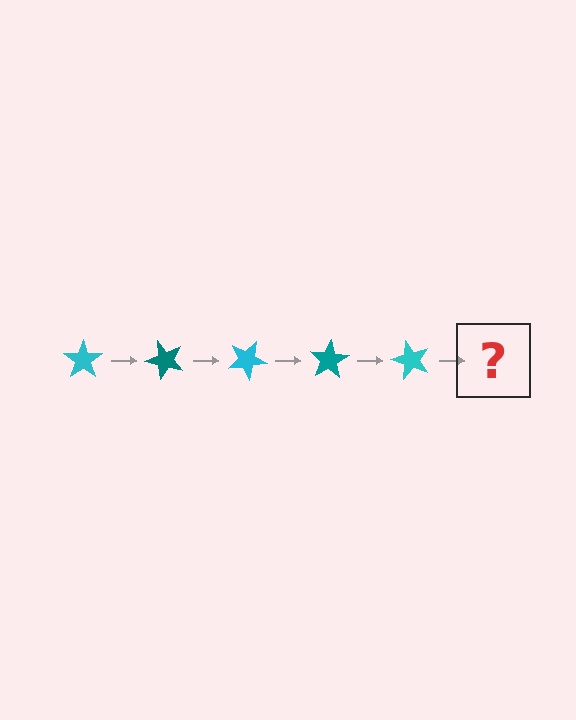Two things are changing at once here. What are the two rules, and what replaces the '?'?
The two rules are that it rotates 50 degrees each step and the color cycles through cyan and teal. The '?' should be a teal star, rotated 250 degrees from the start.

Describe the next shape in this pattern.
It should be a teal star, rotated 250 degrees from the start.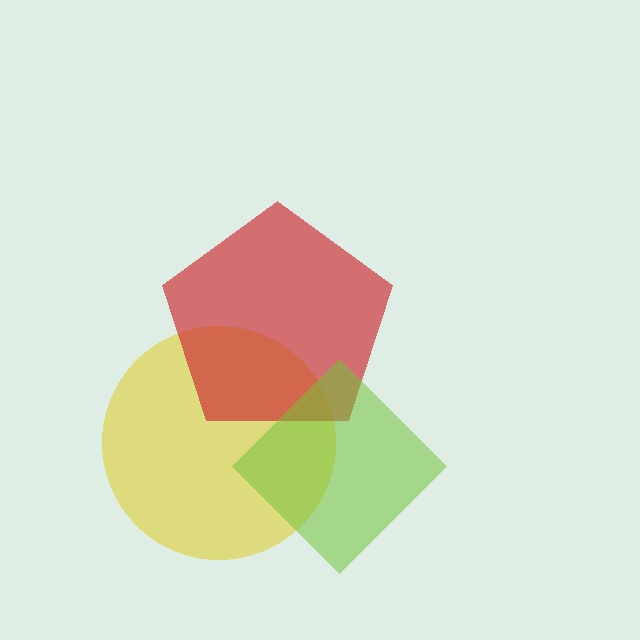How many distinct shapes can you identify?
There are 3 distinct shapes: a yellow circle, a red pentagon, a lime diamond.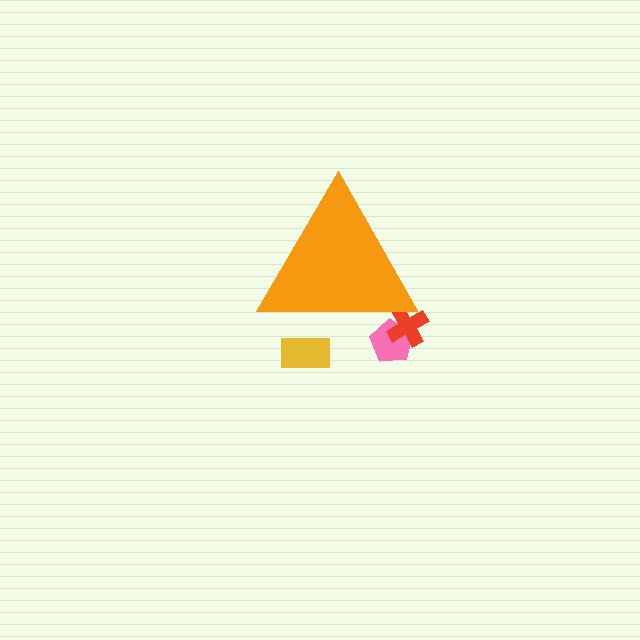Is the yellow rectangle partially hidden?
Yes, the yellow rectangle is partially hidden behind the orange triangle.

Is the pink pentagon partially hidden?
Yes, the pink pentagon is partially hidden behind the orange triangle.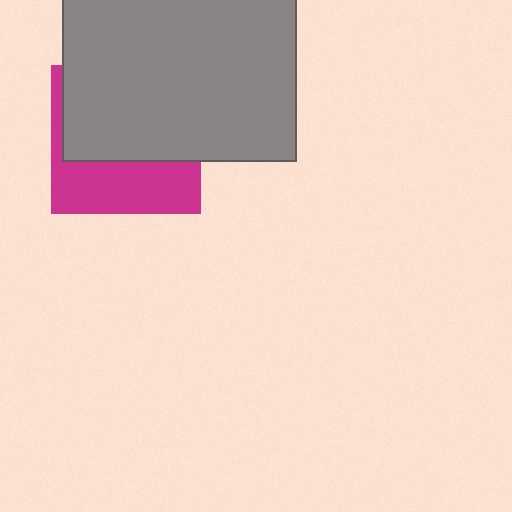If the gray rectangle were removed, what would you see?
You would see the complete magenta square.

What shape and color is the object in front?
The object in front is a gray rectangle.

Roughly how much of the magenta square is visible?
A small part of it is visible (roughly 39%).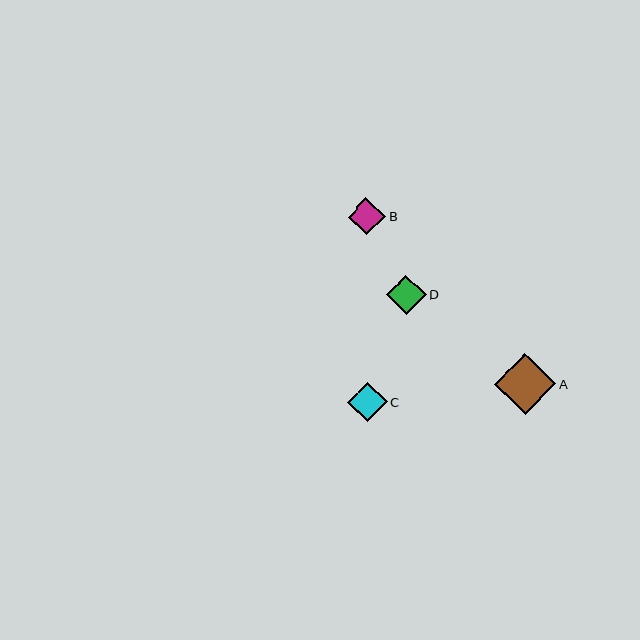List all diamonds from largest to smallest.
From largest to smallest: A, C, D, B.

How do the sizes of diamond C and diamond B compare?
Diamond C and diamond B are approximately the same size.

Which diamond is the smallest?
Diamond B is the smallest with a size of approximately 37 pixels.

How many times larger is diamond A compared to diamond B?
Diamond A is approximately 1.6 times the size of diamond B.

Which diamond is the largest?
Diamond A is the largest with a size of approximately 61 pixels.